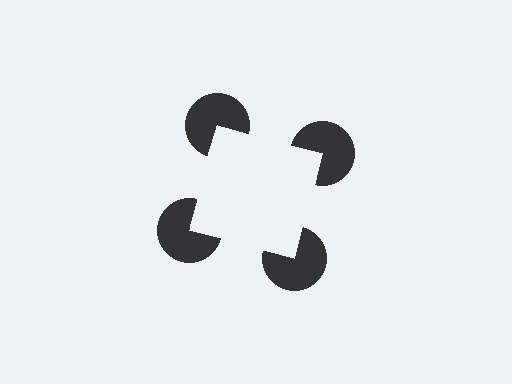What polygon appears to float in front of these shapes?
An illusory square — its edges are inferred from the aligned wedge cuts in the pac-man discs, not physically drawn.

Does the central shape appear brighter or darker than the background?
It typically appears slightly brighter than the background, even though no actual brightness change is drawn.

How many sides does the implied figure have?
4 sides.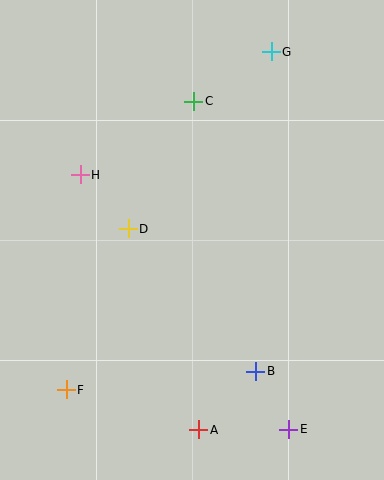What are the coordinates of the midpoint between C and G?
The midpoint between C and G is at (233, 76).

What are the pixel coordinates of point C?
Point C is at (194, 101).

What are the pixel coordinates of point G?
Point G is at (271, 52).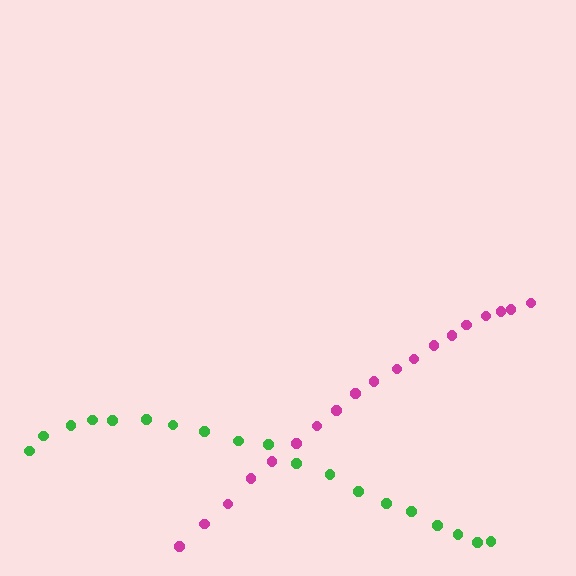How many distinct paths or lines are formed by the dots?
There are 2 distinct paths.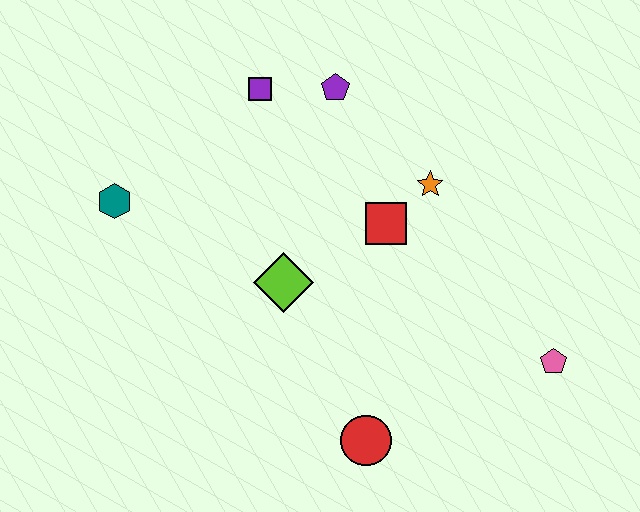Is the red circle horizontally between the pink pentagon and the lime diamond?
Yes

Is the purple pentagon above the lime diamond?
Yes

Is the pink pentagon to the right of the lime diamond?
Yes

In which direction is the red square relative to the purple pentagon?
The red square is below the purple pentagon.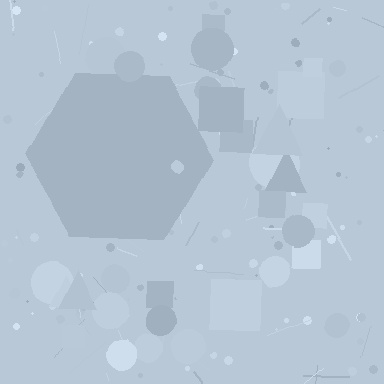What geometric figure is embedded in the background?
A hexagon is embedded in the background.